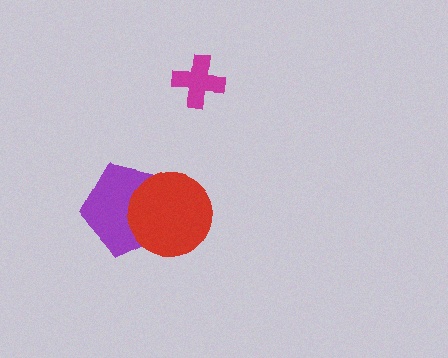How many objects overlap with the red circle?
1 object overlaps with the red circle.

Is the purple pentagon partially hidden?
Yes, it is partially covered by another shape.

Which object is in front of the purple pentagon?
The red circle is in front of the purple pentagon.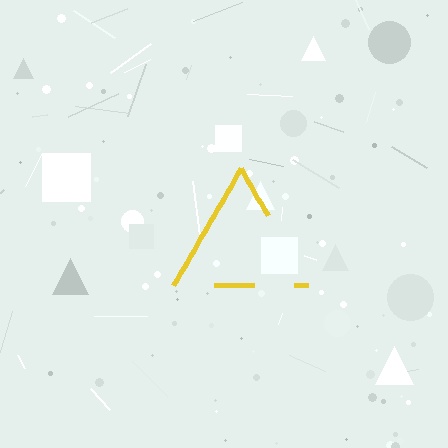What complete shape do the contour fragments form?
The contour fragments form a triangle.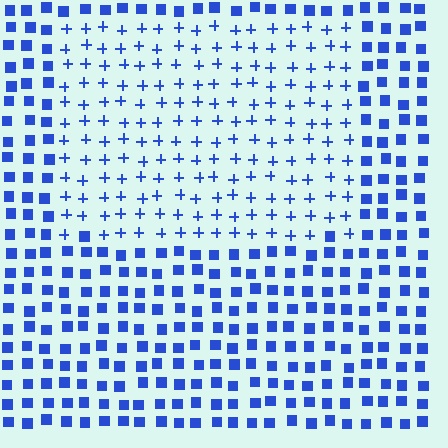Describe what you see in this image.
The image is filled with small blue elements arranged in a uniform grid. A rectangle-shaped region contains plus signs, while the surrounding area contains squares. The boundary is defined purely by the change in element shape.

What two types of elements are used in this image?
The image uses plus signs inside the rectangle region and squares outside it.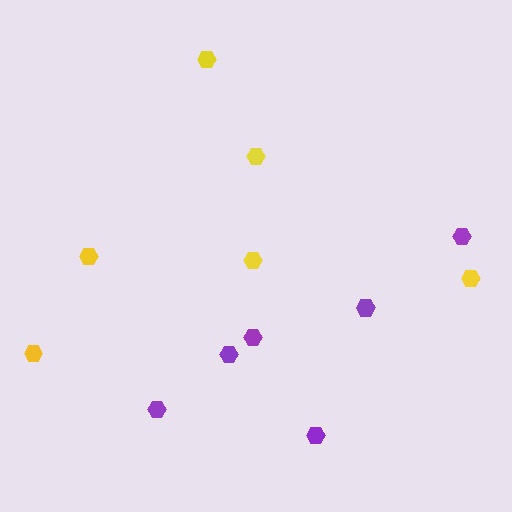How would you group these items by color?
There are 2 groups: one group of purple hexagons (6) and one group of yellow hexagons (6).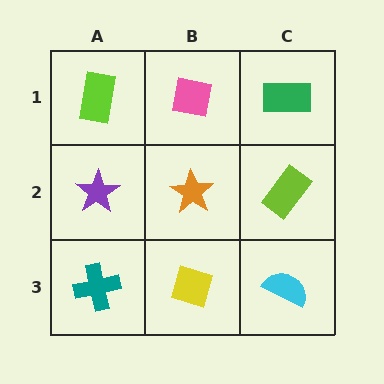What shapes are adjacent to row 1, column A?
A purple star (row 2, column A), a pink square (row 1, column B).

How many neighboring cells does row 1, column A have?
2.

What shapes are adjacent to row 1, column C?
A lime rectangle (row 2, column C), a pink square (row 1, column B).